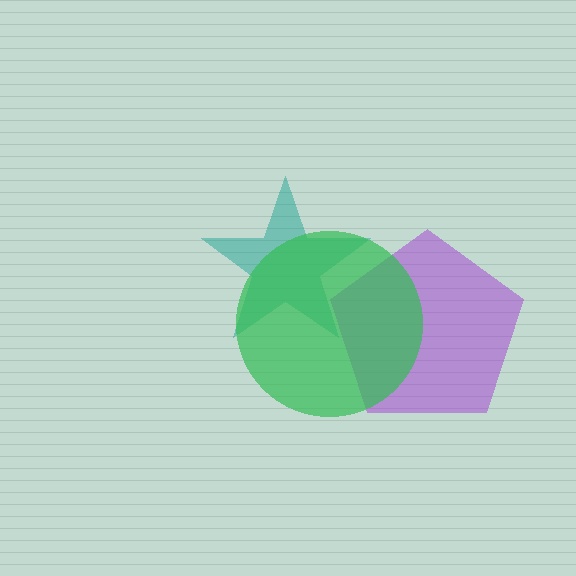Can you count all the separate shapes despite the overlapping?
Yes, there are 3 separate shapes.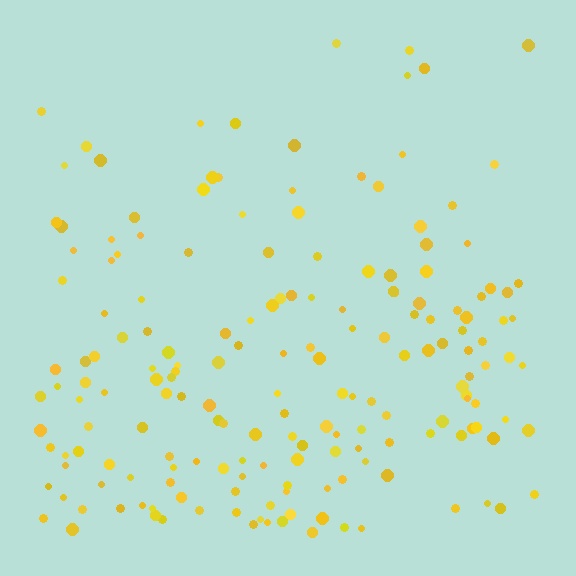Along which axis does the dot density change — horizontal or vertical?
Vertical.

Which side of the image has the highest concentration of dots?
The bottom.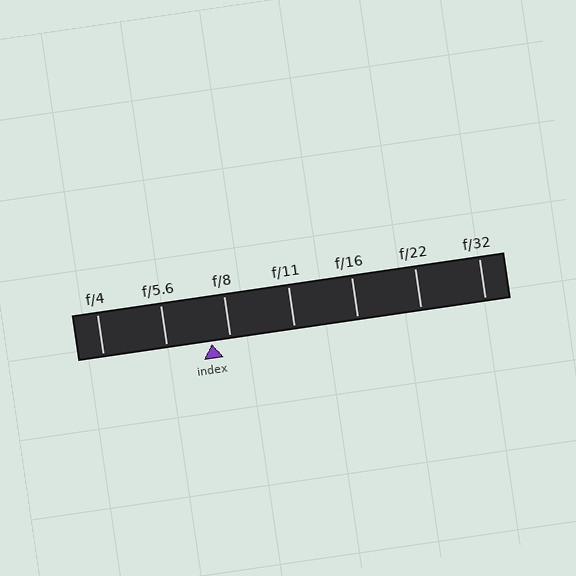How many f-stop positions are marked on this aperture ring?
There are 7 f-stop positions marked.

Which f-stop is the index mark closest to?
The index mark is closest to f/8.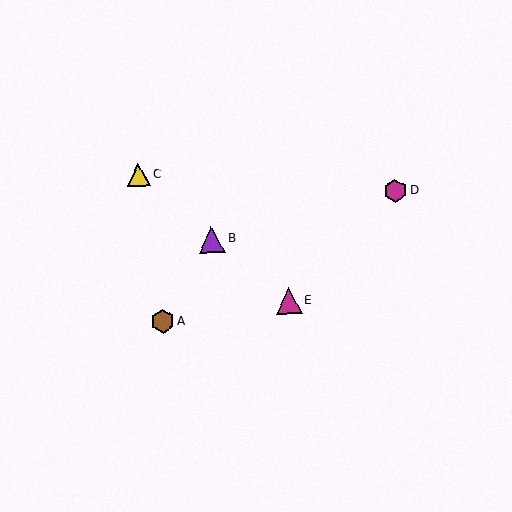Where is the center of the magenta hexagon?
The center of the magenta hexagon is at (395, 191).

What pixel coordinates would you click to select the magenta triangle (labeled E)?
Click at (289, 301) to select the magenta triangle E.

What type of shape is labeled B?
Shape B is a purple triangle.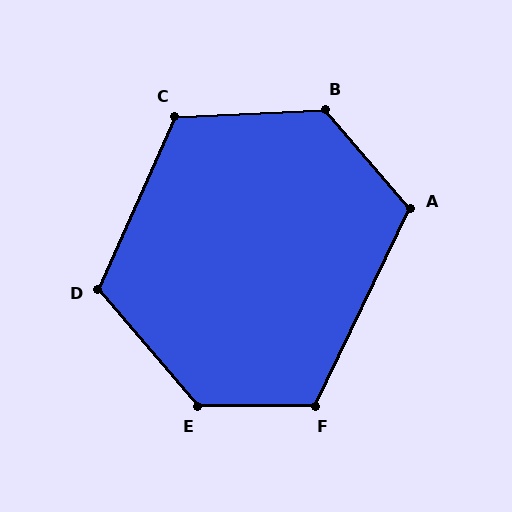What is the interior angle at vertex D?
Approximately 116 degrees (obtuse).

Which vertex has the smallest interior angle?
A, at approximately 113 degrees.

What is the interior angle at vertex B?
Approximately 128 degrees (obtuse).